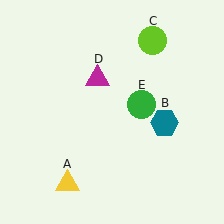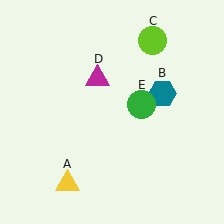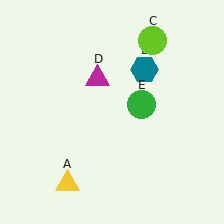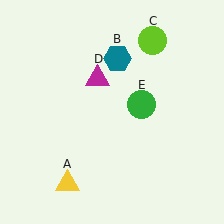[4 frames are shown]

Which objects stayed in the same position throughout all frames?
Yellow triangle (object A) and lime circle (object C) and magenta triangle (object D) and green circle (object E) remained stationary.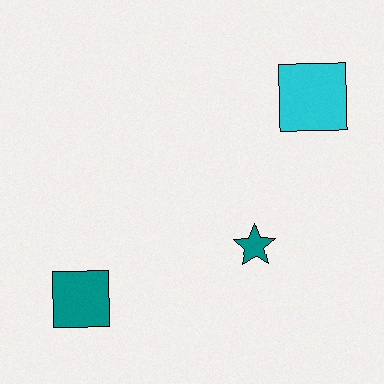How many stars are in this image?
There is 1 star.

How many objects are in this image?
There are 3 objects.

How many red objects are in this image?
There are no red objects.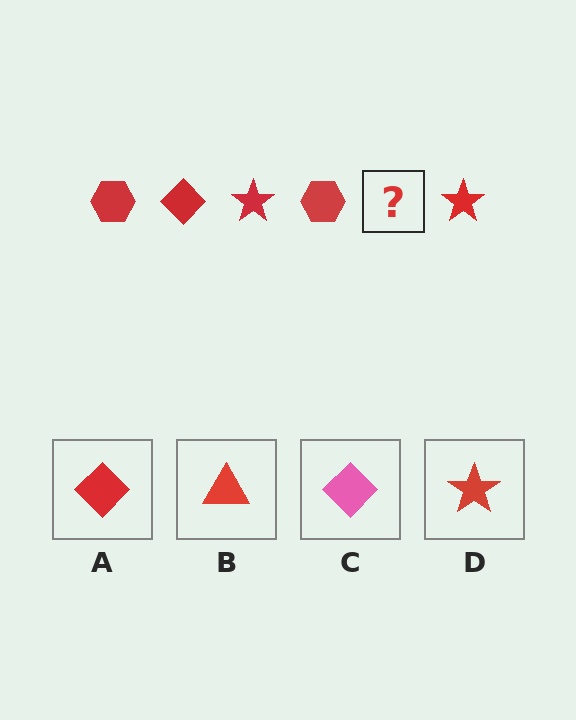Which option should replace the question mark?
Option A.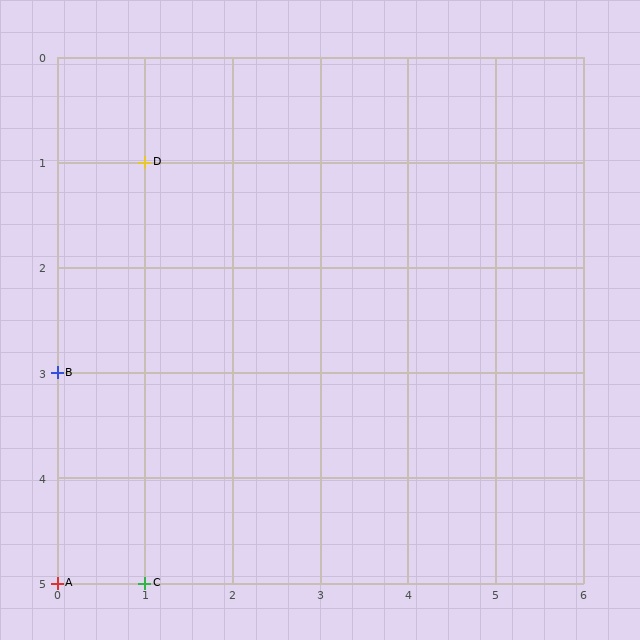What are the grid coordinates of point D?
Point D is at grid coordinates (1, 1).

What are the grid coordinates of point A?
Point A is at grid coordinates (0, 5).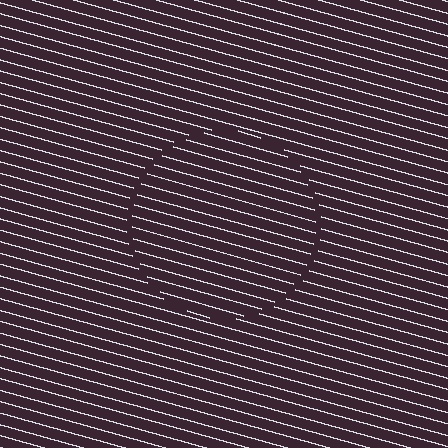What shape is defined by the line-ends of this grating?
An illusory circle. The interior of the shape contains the same grating, shifted by half a period — the contour is defined by the phase discontinuity where line-ends from the inner and outer gratings abut.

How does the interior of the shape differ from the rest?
The interior of the shape contains the same grating, shifted by half a period — the contour is defined by the phase discontinuity where line-ends from the inner and outer gratings abut.